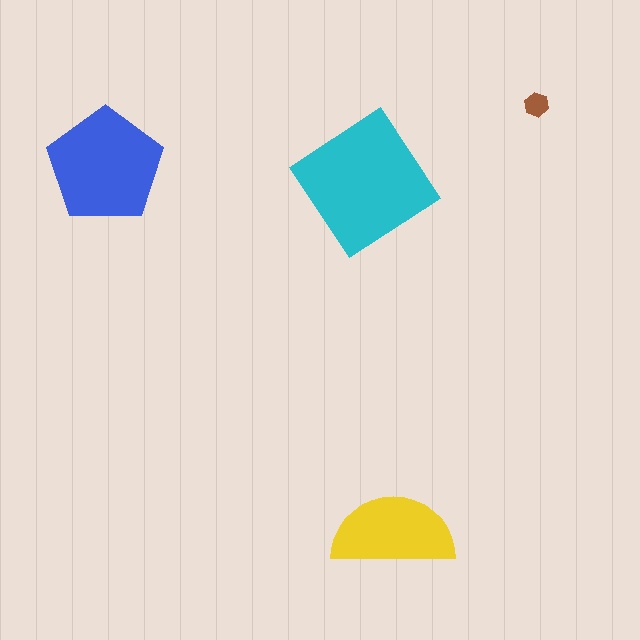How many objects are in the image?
There are 4 objects in the image.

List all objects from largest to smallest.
The cyan diamond, the blue pentagon, the yellow semicircle, the brown hexagon.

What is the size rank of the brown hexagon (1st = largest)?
4th.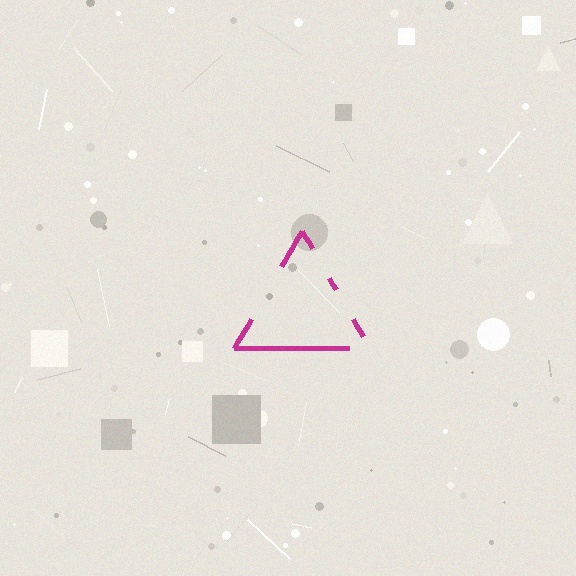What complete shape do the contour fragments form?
The contour fragments form a triangle.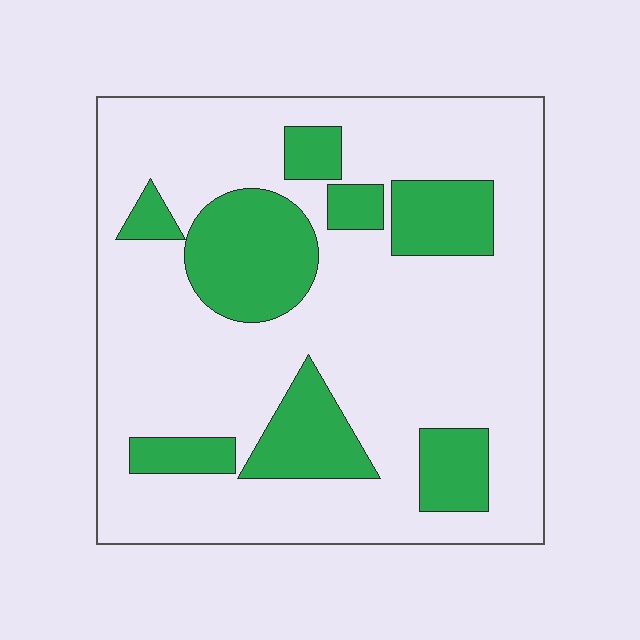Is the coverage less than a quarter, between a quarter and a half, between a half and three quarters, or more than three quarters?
Less than a quarter.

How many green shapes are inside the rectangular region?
8.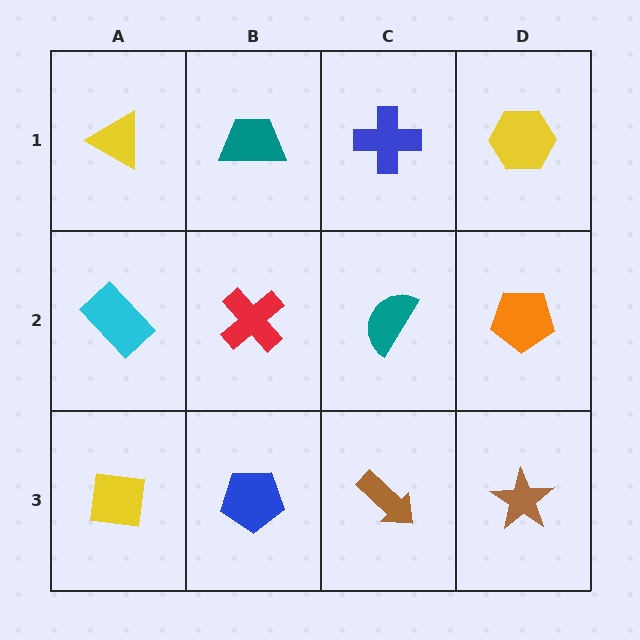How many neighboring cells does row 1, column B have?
3.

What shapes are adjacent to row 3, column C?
A teal semicircle (row 2, column C), a blue pentagon (row 3, column B), a brown star (row 3, column D).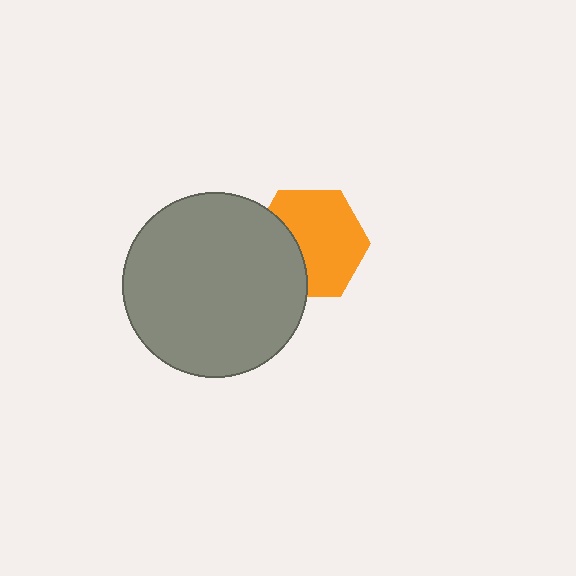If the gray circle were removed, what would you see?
You would see the complete orange hexagon.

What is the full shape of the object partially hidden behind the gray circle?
The partially hidden object is an orange hexagon.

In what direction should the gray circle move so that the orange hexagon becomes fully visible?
The gray circle should move left. That is the shortest direction to clear the overlap and leave the orange hexagon fully visible.